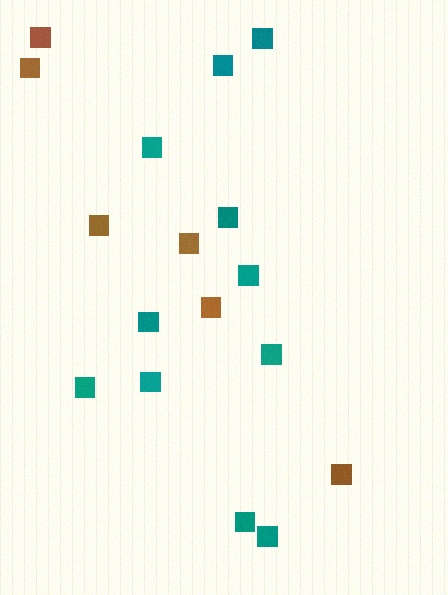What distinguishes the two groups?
There are 2 groups: one group of brown squares (6) and one group of teal squares (11).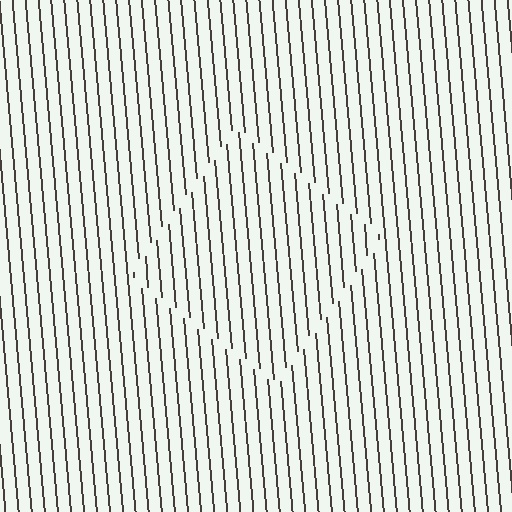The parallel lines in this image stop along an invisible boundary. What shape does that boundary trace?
An illusory square. The interior of the shape contains the same grating, shifted by half a period — the contour is defined by the phase discontinuity where line-ends from the inner and outer gratings abut.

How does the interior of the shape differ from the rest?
The interior of the shape contains the same grating, shifted by half a period — the contour is defined by the phase discontinuity where line-ends from the inner and outer gratings abut.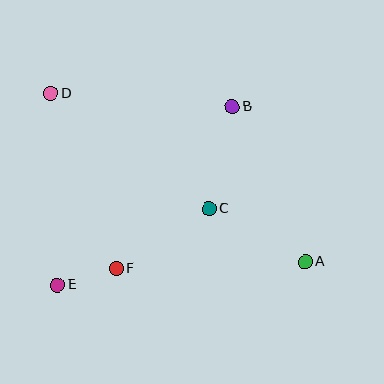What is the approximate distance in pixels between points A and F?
The distance between A and F is approximately 189 pixels.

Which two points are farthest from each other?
Points A and D are farthest from each other.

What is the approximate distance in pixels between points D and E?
The distance between D and E is approximately 192 pixels.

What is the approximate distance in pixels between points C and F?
The distance between C and F is approximately 110 pixels.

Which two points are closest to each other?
Points E and F are closest to each other.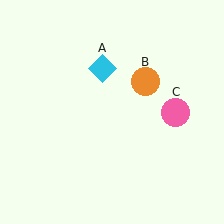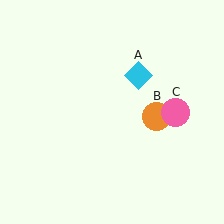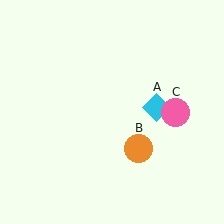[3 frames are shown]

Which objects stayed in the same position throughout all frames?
Pink circle (object C) remained stationary.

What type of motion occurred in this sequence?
The cyan diamond (object A), orange circle (object B) rotated clockwise around the center of the scene.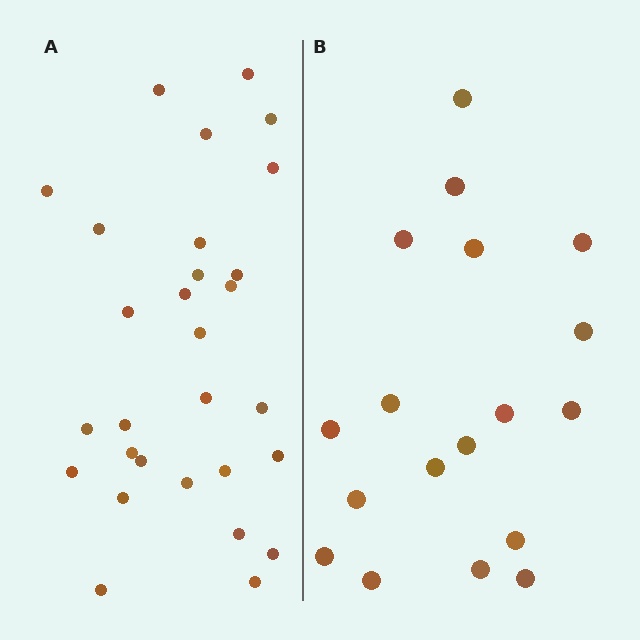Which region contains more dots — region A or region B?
Region A (the left region) has more dots.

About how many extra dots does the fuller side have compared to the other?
Region A has roughly 12 or so more dots than region B.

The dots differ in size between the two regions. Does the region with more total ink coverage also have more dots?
No. Region B has more total ink coverage because its dots are larger, but region A actually contains more individual dots. Total area can be misleading — the number of items is what matters here.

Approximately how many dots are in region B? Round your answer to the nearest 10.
About 20 dots. (The exact count is 18, which rounds to 20.)